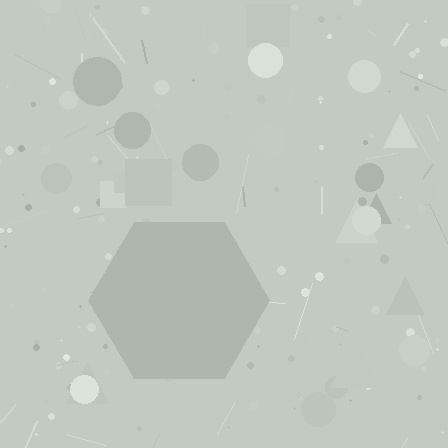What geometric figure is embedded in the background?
A hexagon is embedded in the background.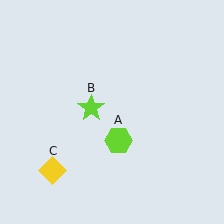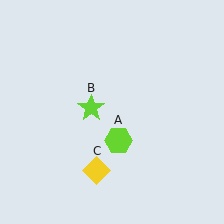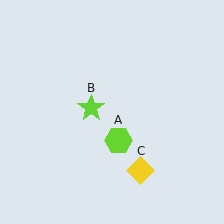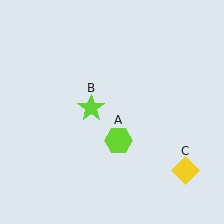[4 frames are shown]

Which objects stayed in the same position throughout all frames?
Lime hexagon (object A) and lime star (object B) remained stationary.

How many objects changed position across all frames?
1 object changed position: yellow diamond (object C).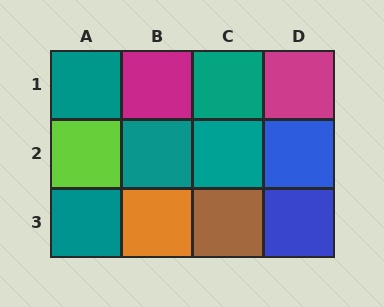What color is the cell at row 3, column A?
Teal.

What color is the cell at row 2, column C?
Teal.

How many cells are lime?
1 cell is lime.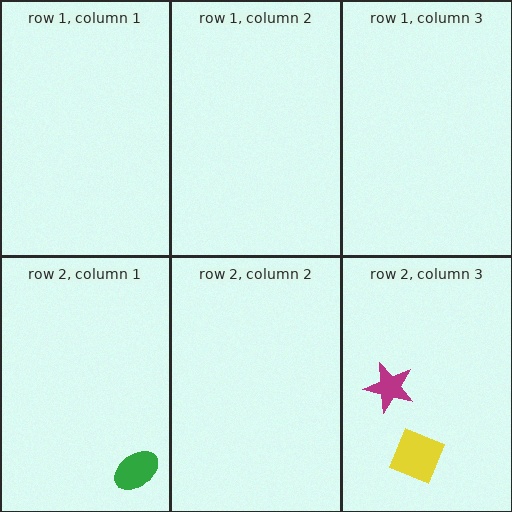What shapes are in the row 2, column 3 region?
The yellow square, the magenta star.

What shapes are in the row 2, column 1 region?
The green ellipse.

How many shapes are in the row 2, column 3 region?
2.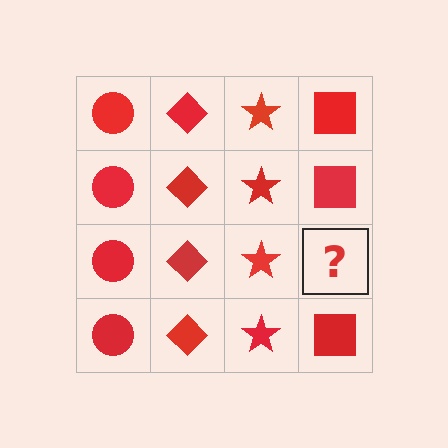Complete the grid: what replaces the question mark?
The question mark should be replaced with a red square.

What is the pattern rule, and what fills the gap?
The rule is that each column has a consistent shape. The gap should be filled with a red square.